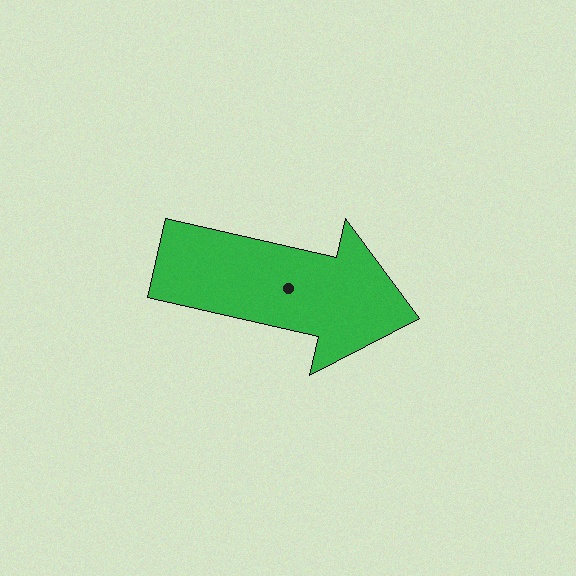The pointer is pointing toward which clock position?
Roughly 3 o'clock.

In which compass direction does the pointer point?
East.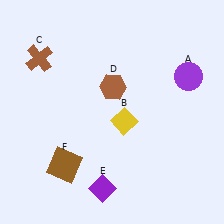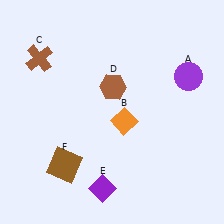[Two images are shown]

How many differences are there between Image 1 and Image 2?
There is 1 difference between the two images.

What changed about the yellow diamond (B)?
In Image 1, B is yellow. In Image 2, it changed to orange.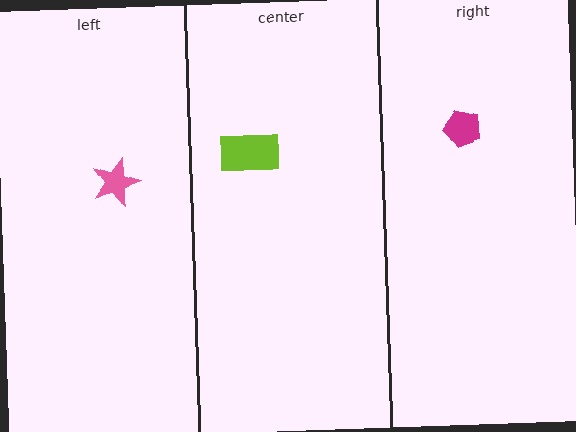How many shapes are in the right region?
1.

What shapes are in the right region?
The magenta pentagon.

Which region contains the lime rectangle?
The center region.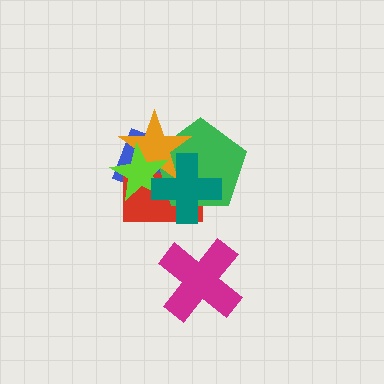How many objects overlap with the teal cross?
5 objects overlap with the teal cross.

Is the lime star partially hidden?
Yes, it is partially covered by another shape.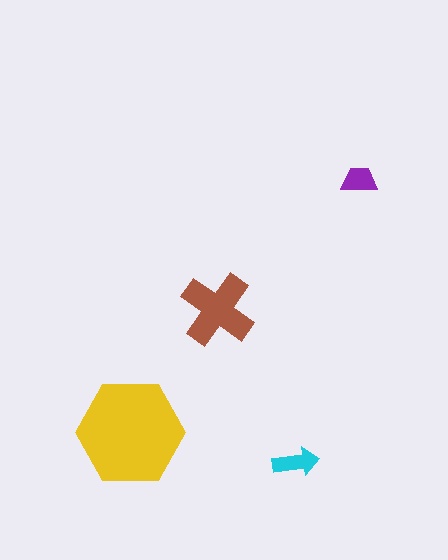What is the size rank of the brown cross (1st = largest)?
2nd.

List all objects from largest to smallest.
The yellow hexagon, the brown cross, the cyan arrow, the purple trapezoid.